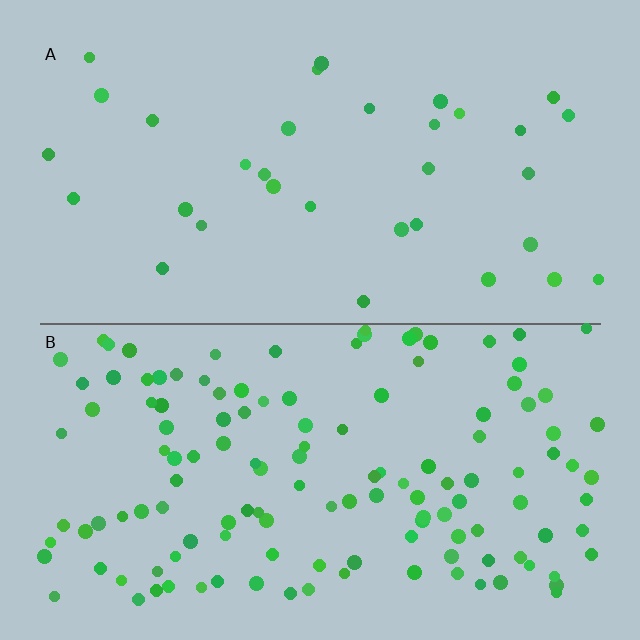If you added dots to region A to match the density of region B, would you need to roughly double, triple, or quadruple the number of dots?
Approximately quadruple.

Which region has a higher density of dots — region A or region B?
B (the bottom).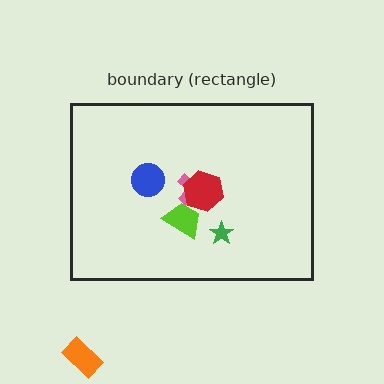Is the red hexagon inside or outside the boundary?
Inside.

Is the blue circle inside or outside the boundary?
Inside.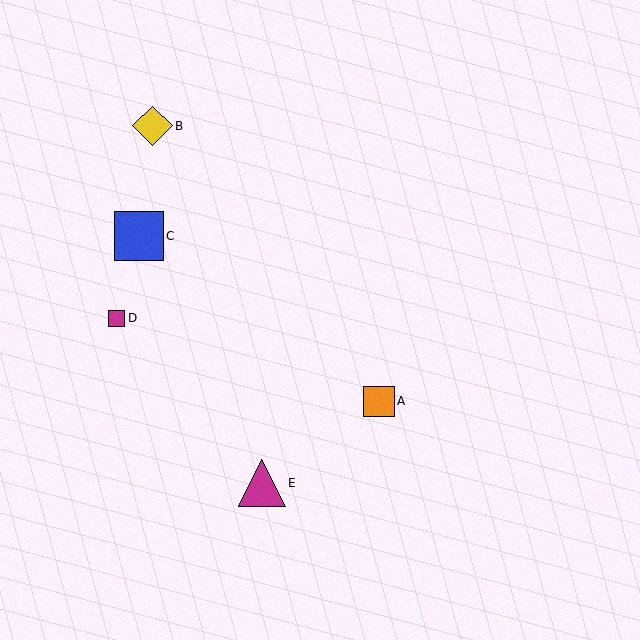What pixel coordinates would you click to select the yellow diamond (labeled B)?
Click at (153, 126) to select the yellow diamond B.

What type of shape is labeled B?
Shape B is a yellow diamond.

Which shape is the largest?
The blue square (labeled C) is the largest.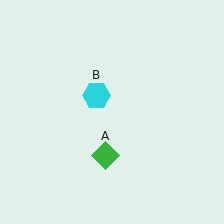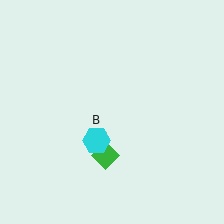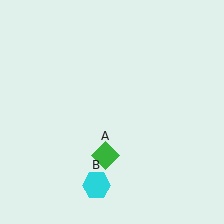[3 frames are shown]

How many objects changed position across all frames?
1 object changed position: cyan hexagon (object B).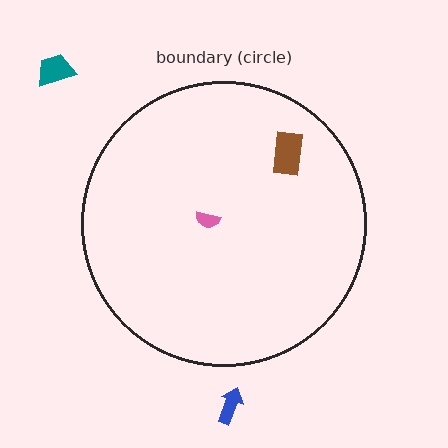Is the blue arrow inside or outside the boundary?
Outside.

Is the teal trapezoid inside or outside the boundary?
Outside.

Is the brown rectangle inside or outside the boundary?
Inside.